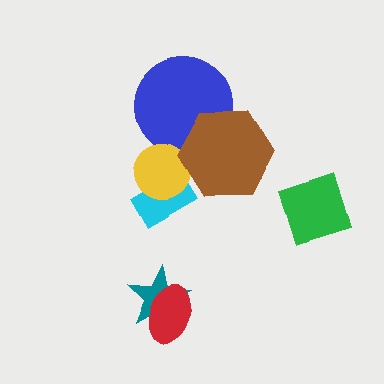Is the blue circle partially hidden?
Yes, it is partially covered by another shape.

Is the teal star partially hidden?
Yes, it is partially covered by another shape.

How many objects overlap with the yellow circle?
2 objects overlap with the yellow circle.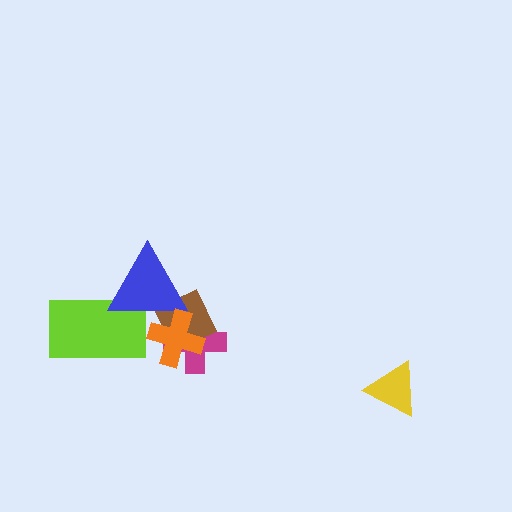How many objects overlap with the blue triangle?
3 objects overlap with the blue triangle.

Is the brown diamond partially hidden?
Yes, it is partially covered by another shape.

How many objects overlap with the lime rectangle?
1 object overlaps with the lime rectangle.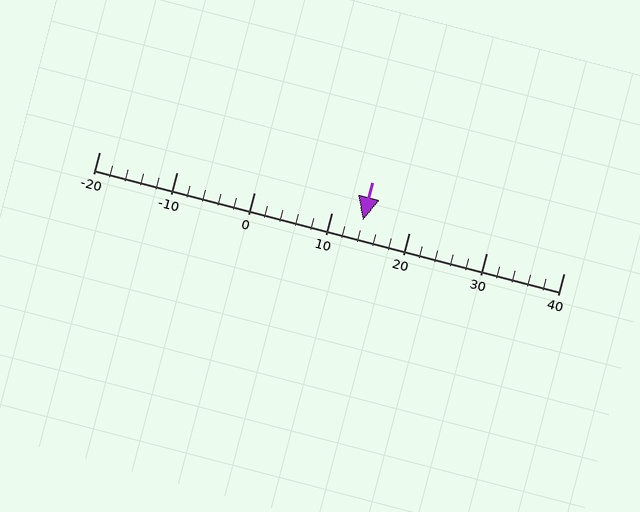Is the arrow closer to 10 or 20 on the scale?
The arrow is closer to 10.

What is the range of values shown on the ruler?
The ruler shows values from -20 to 40.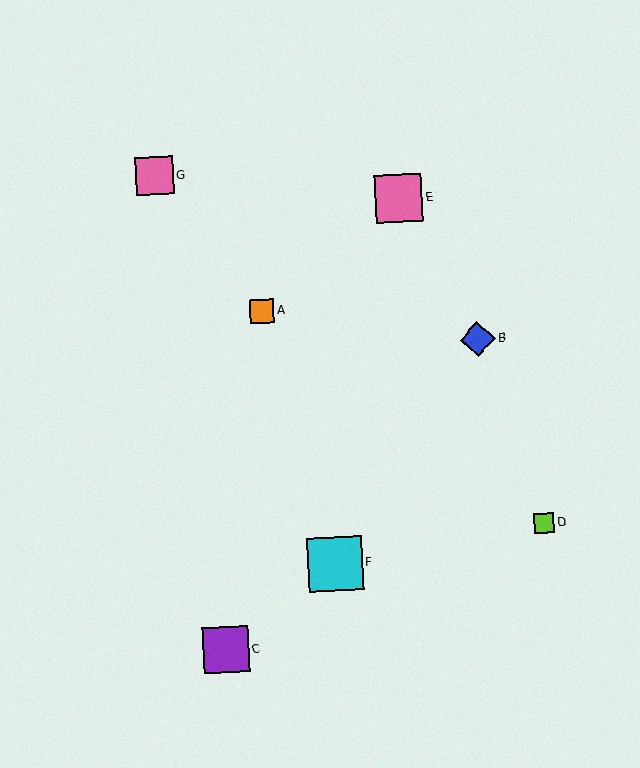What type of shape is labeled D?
Shape D is a lime square.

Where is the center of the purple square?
The center of the purple square is at (226, 650).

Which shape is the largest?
The cyan square (labeled F) is the largest.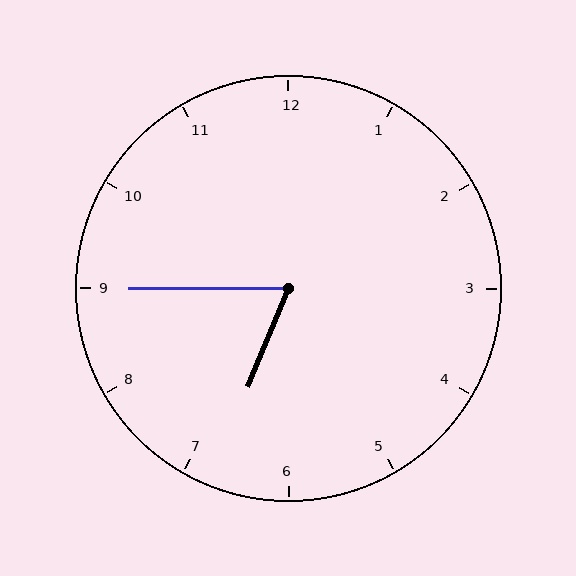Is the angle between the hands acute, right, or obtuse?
It is acute.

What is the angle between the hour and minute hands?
Approximately 68 degrees.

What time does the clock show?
6:45.